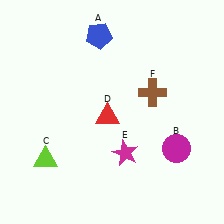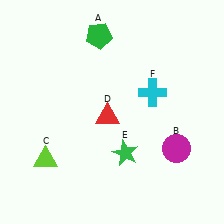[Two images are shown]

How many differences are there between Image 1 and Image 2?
There are 3 differences between the two images.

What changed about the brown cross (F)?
In Image 1, F is brown. In Image 2, it changed to cyan.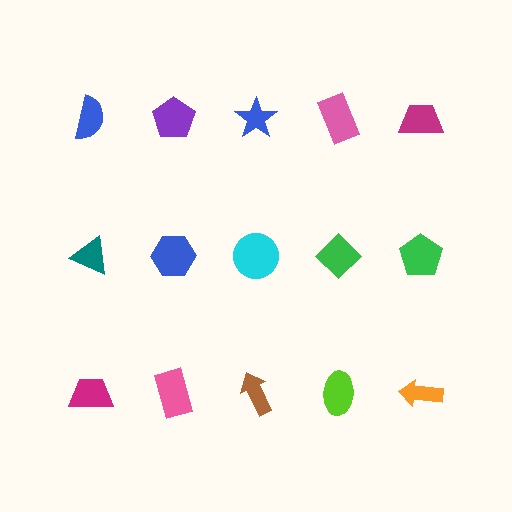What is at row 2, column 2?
A blue hexagon.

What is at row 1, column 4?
A pink rectangle.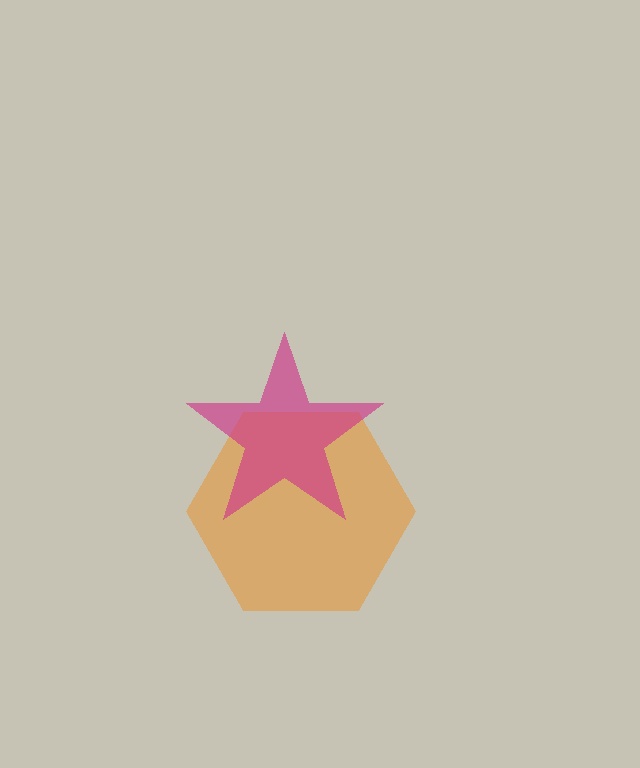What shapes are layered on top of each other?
The layered shapes are: an orange hexagon, a magenta star.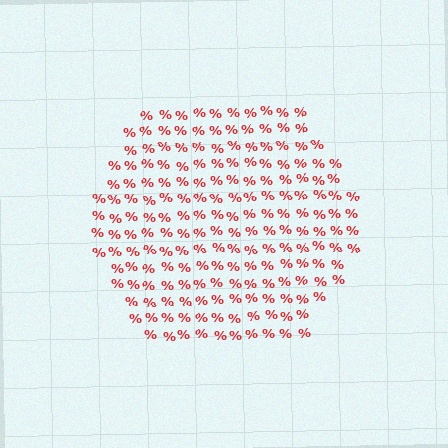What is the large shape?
The large shape is a hexagon.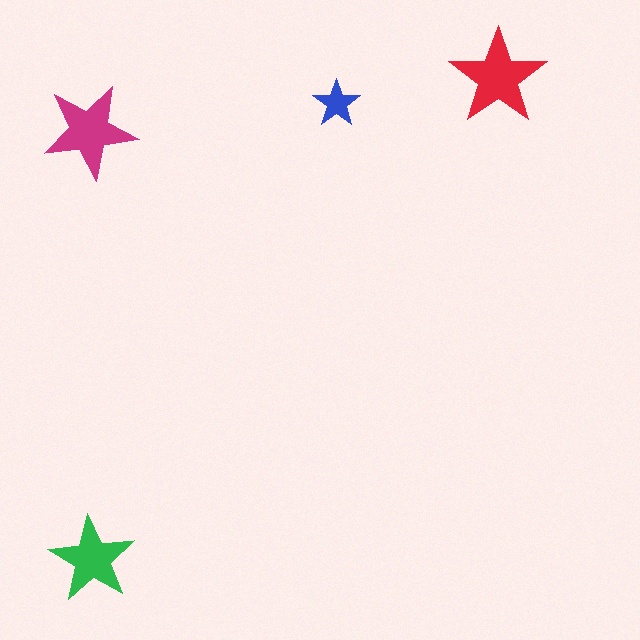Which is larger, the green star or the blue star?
The green one.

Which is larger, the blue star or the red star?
The red one.